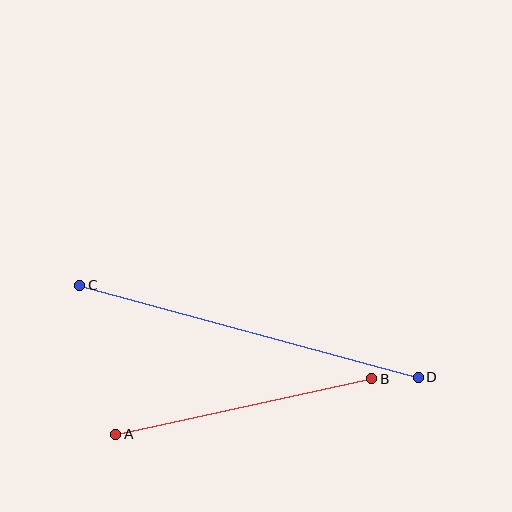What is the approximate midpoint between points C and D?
The midpoint is at approximately (249, 331) pixels.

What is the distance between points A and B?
The distance is approximately 262 pixels.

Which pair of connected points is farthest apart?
Points C and D are farthest apart.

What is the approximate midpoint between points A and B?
The midpoint is at approximately (244, 407) pixels.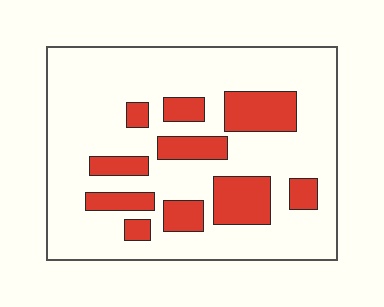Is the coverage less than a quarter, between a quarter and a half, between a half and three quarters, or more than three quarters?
Less than a quarter.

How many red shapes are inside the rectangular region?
10.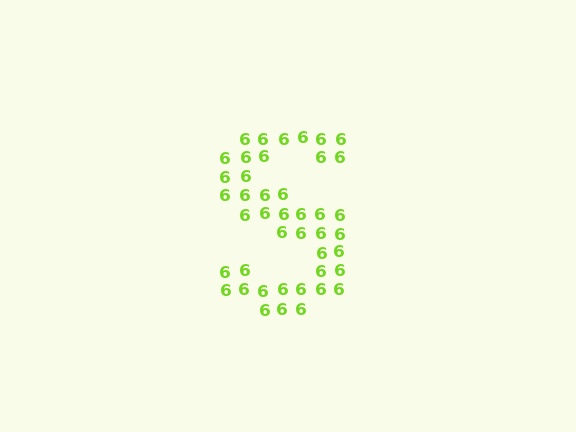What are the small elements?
The small elements are digit 6's.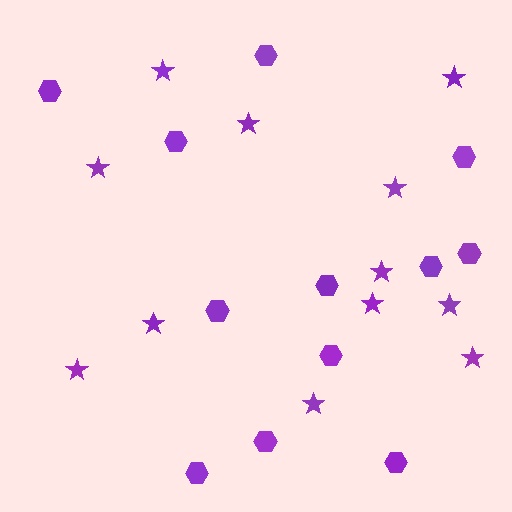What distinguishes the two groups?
There are 2 groups: one group of hexagons (12) and one group of stars (12).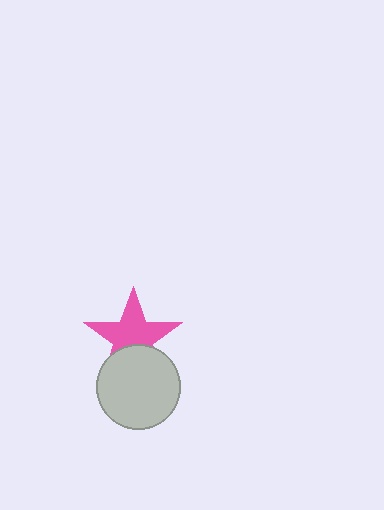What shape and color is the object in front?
The object in front is a light gray circle.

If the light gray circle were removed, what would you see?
You would see the complete pink star.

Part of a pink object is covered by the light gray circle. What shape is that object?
It is a star.